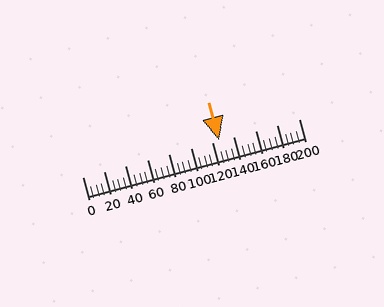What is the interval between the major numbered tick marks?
The major tick marks are spaced 20 units apart.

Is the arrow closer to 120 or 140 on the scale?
The arrow is closer to 120.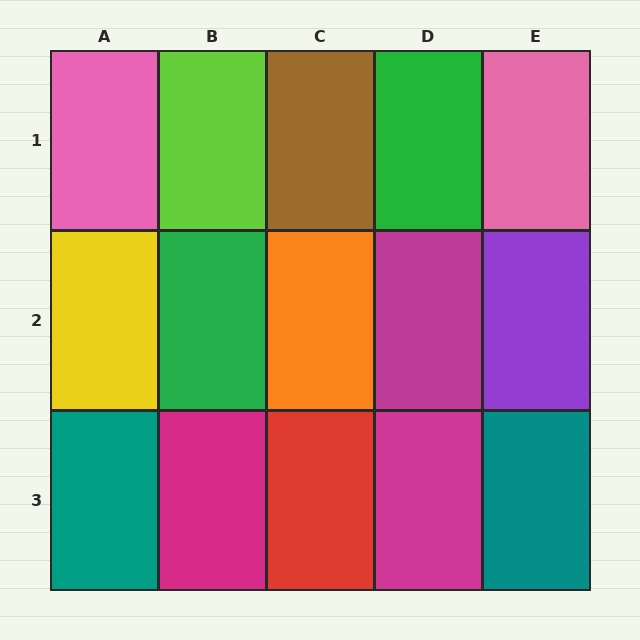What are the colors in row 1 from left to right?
Pink, lime, brown, green, pink.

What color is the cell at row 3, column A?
Teal.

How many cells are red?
1 cell is red.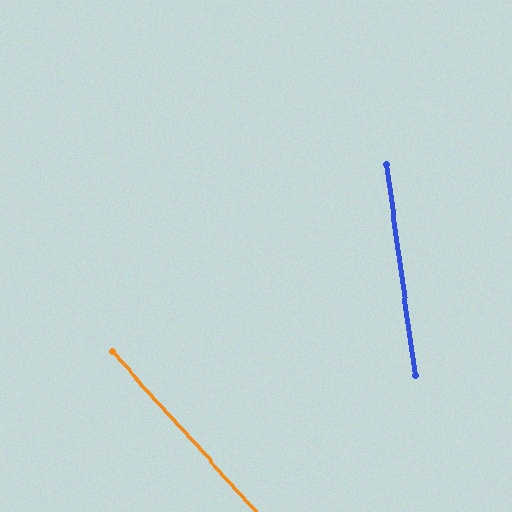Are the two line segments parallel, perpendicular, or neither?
Neither parallel nor perpendicular — they differ by about 34°.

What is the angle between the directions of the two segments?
Approximately 34 degrees.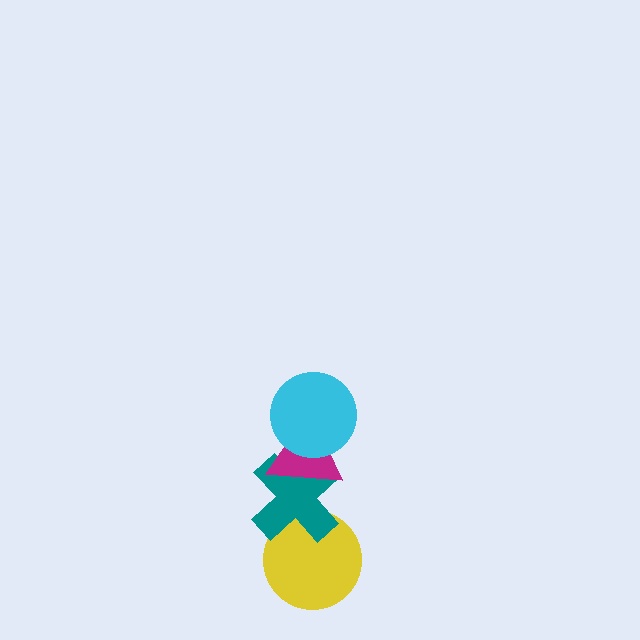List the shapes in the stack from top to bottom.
From top to bottom: the cyan circle, the magenta triangle, the teal cross, the yellow circle.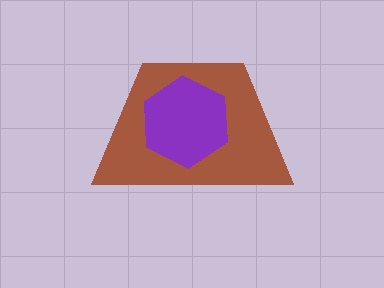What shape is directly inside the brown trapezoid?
The purple hexagon.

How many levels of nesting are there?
2.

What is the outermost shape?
The brown trapezoid.